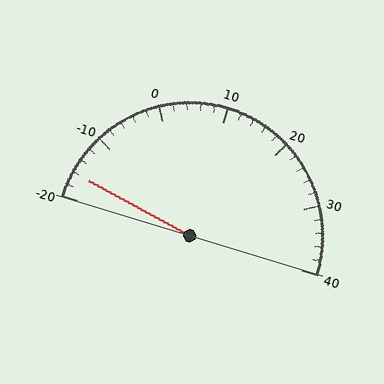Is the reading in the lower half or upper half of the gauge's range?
The reading is in the lower half of the range (-20 to 40).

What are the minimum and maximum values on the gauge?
The gauge ranges from -20 to 40.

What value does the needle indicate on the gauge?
The needle indicates approximately -16.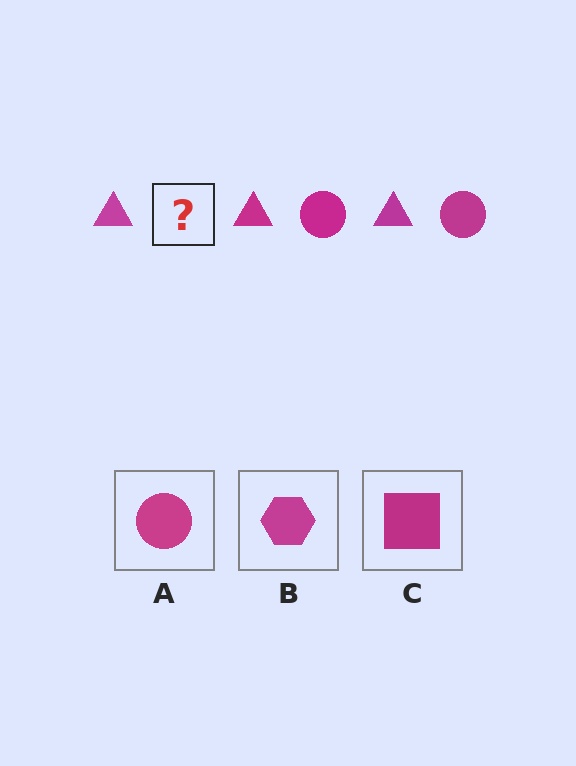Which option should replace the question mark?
Option A.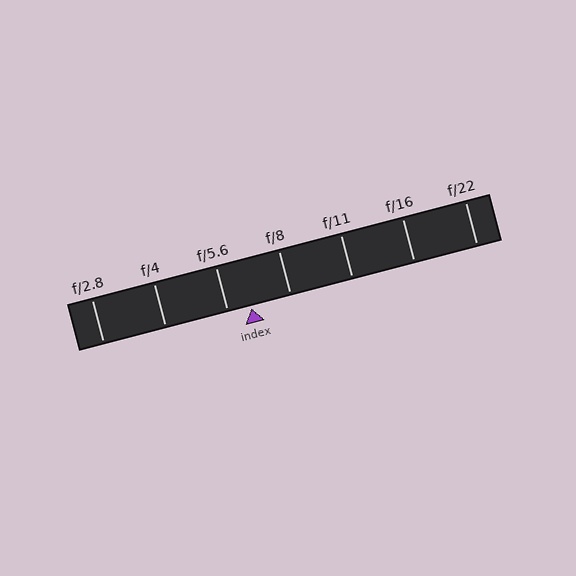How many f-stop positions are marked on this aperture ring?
There are 7 f-stop positions marked.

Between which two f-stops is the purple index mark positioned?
The index mark is between f/5.6 and f/8.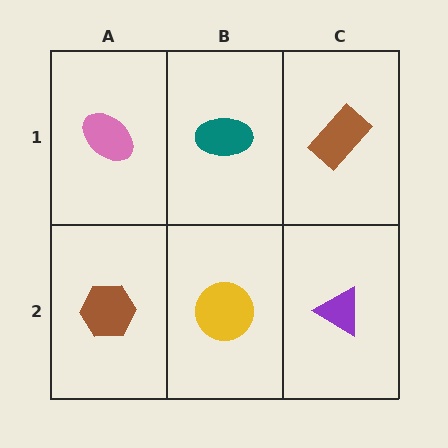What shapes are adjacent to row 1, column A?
A brown hexagon (row 2, column A), a teal ellipse (row 1, column B).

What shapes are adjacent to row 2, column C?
A brown rectangle (row 1, column C), a yellow circle (row 2, column B).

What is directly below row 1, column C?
A purple triangle.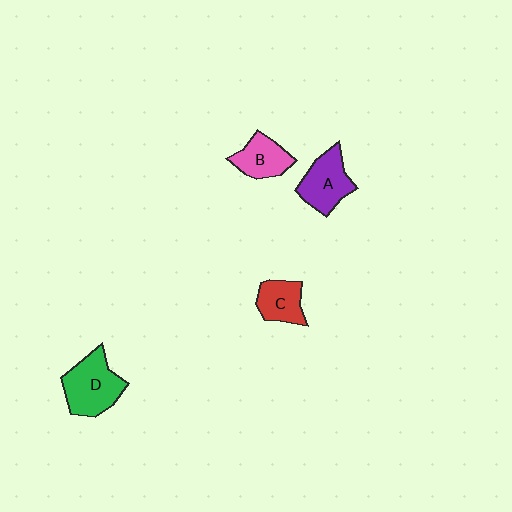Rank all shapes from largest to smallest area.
From largest to smallest: D (green), A (purple), B (pink), C (red).